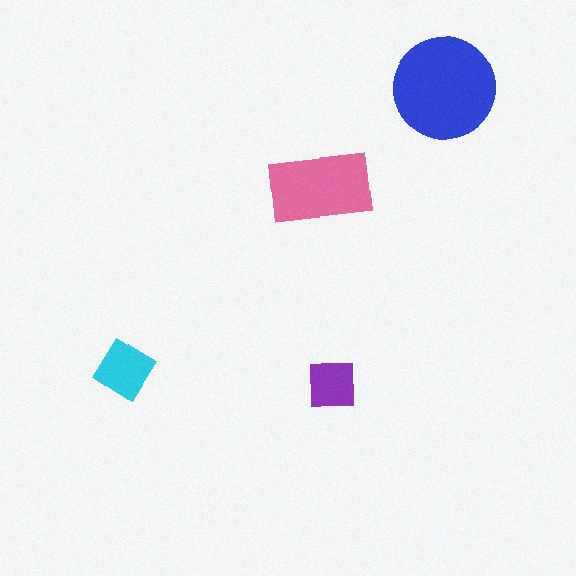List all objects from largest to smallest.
The blue circle, the pink rectangle, the cyan diamond, the purple square.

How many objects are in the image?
There are 4 objects in the image.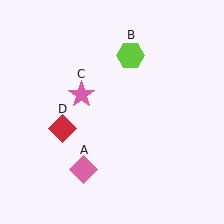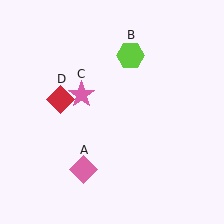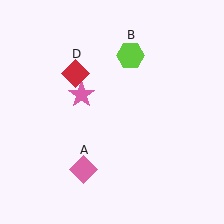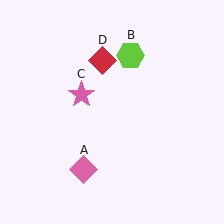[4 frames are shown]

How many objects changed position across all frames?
1 object changed position: red diamond (object D).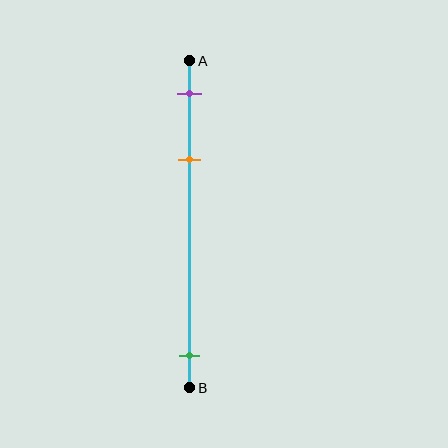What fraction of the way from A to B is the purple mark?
The purple mark is approximately 10% (0.1) of the way from A to B.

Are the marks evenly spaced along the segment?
No, the marks are not evenly spaced.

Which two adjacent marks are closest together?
The purple and orange marks are the closest adjacent pair.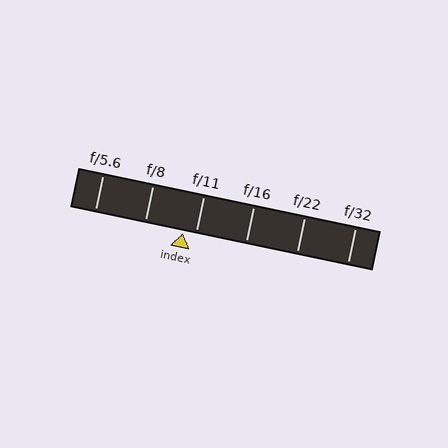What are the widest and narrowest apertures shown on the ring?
The widest aperture shown is f/5.6 and the narrowest is f/32.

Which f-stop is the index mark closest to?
The index mark is closest to f/11.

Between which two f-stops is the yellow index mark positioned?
The index mark is between f/8 and f/11.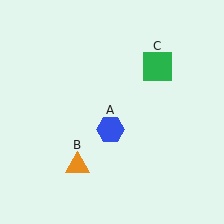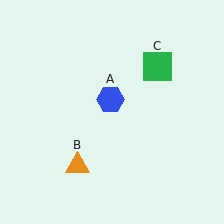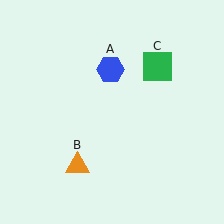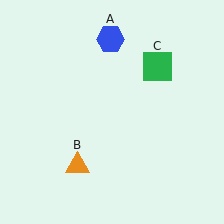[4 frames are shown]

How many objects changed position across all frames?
1 object changed position: blue hexagon (object A).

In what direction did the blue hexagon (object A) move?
The blue hexagon (object A) moved up.